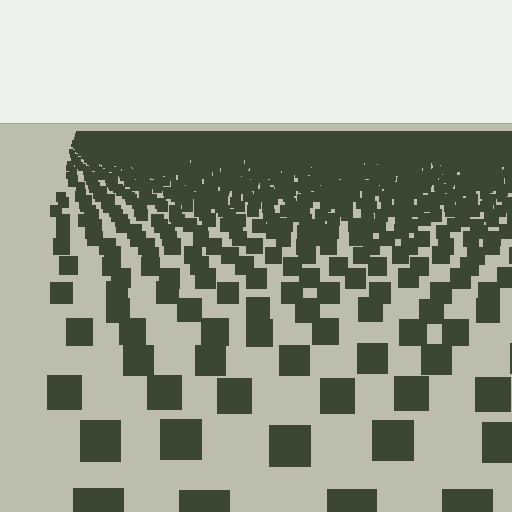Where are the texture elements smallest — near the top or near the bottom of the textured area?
Near the top.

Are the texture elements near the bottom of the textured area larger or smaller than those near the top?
Larger. Near the bottom, elements are closer to the viewer and appear at a bigger on-screen size.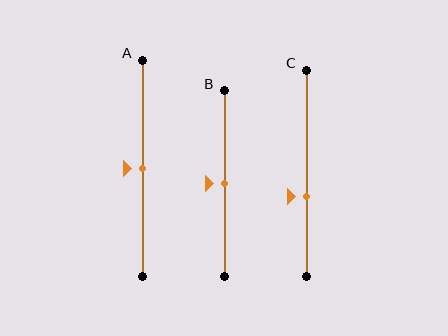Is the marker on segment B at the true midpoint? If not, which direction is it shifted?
Yes, the marker on segment B is at the true midpoint.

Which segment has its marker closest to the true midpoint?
Segment A has its marker closest to the true midpoint.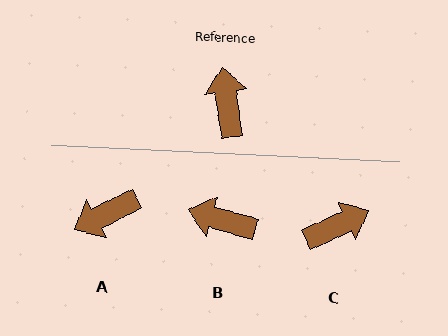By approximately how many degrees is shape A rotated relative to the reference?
Approximately 108 degrees counter-clockwise.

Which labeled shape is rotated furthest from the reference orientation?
A, about 108 degrees away.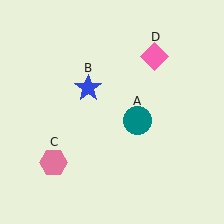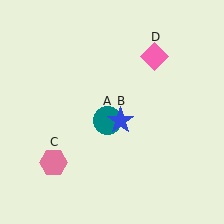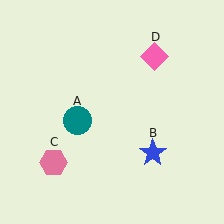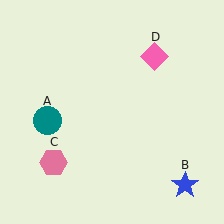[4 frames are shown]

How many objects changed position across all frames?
2 objects changed position: teal circle (object A), blue star (object B).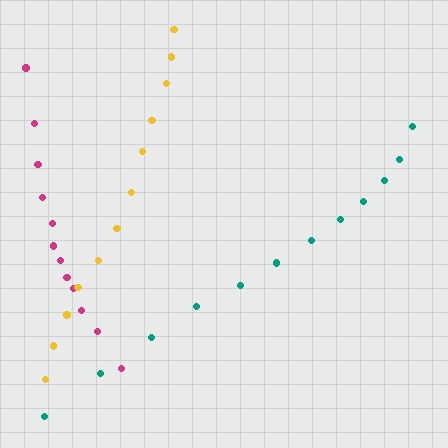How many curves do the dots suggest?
There are 3 distinct paths.